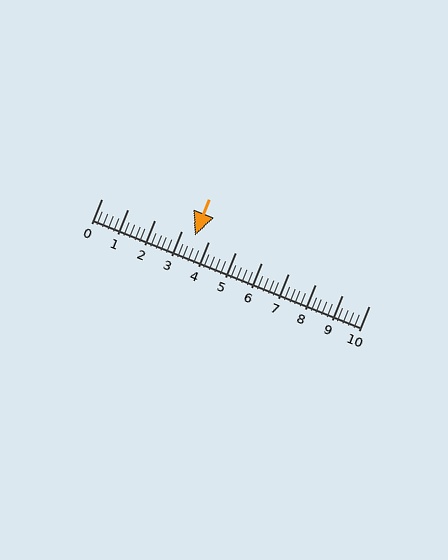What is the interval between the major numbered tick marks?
The major tick marks are spaced 1 units apart.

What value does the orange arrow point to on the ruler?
The orange arrow points to approximately 3.5.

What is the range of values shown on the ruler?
The ruler shows values from 0 to 10.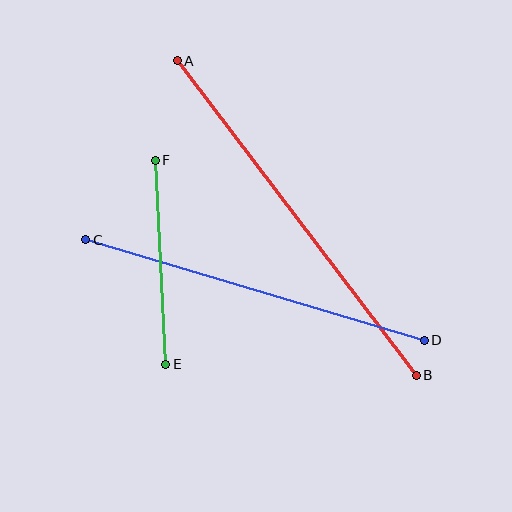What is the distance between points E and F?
The distance is approximately 204 pixels.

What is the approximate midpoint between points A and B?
The midpoint is at approximately (297, 218) pixels.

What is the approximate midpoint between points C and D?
The midpoint is at approximately (255, 290) pixels.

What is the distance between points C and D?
The distance is approximately 353 pixels.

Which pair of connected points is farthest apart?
Points A and B are farthest apart.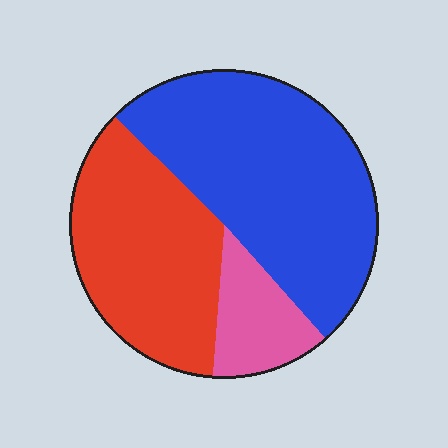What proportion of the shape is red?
Red takes up between a third and a half of the shape.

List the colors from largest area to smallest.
From largest to smallest: blue, red, pink.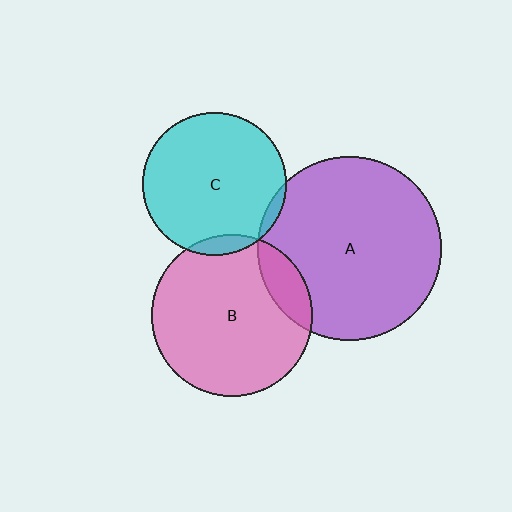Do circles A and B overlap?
Yes.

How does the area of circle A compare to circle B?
Approximately 1.3 times.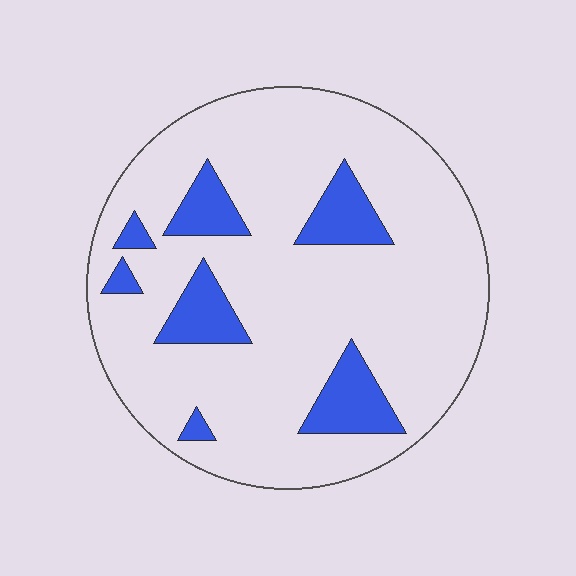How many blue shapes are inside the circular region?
7.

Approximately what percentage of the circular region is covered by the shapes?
Approximately 15%.